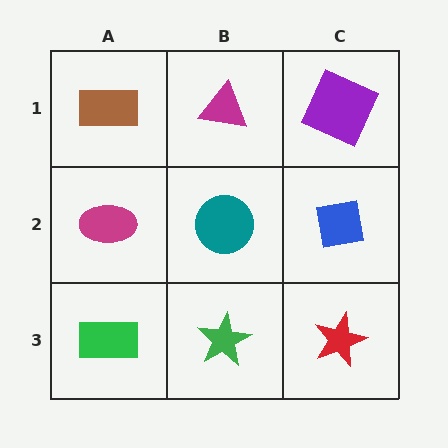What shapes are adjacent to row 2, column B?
A magenta triangle (row 1, column B), a green star (row 3, column B), a magenta ellipse (row 2, column A), a blue square (row 2, column C).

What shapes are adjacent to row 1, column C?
A blue square (row 2, column C), a magenta triangle (row 1, column B).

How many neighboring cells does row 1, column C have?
2.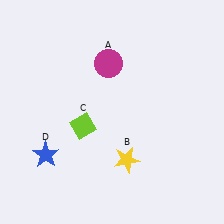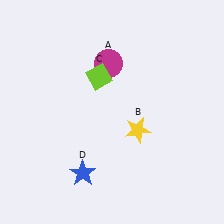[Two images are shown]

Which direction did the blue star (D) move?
The blue star (D) moved right.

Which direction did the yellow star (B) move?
The yellow star (B) moved up.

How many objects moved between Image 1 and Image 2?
3 objects moved between the two images.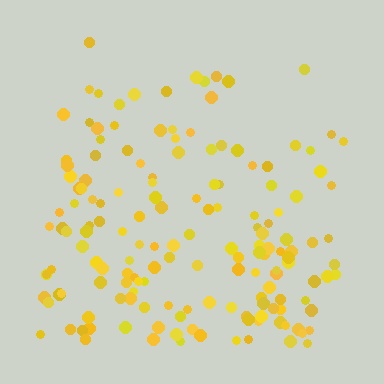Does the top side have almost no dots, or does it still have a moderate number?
Still a moderate number, just noticeably fewer than the bottom.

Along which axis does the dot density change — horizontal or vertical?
Vertical.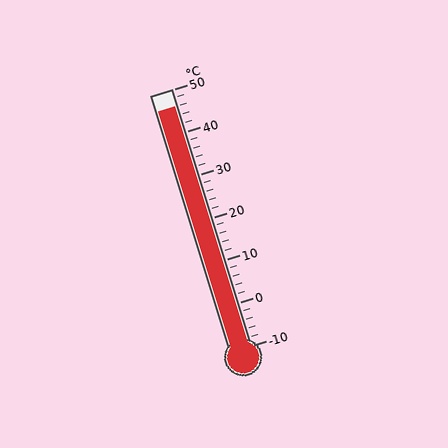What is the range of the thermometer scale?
The thermometer scale ranges from -10°C to 50°C.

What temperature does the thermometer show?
The thermometer shows approximately 46°C.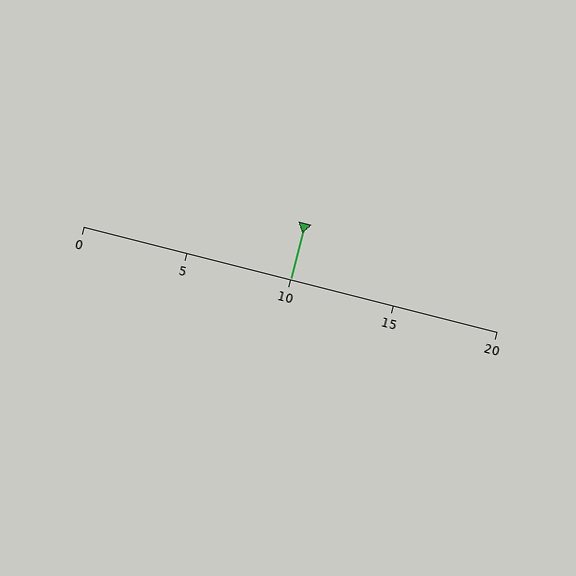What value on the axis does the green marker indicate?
The marker indicates approximately 10.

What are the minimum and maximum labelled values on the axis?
The axis runs from 0 to 20.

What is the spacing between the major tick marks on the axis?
The major ticks are spaced 5 apart.